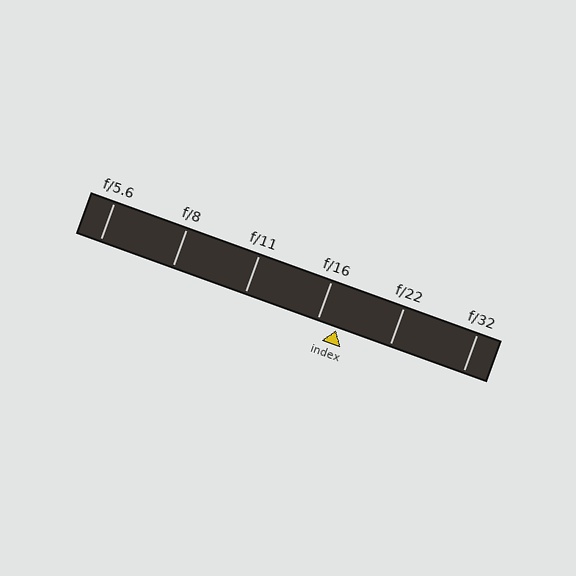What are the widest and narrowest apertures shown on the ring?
The widest aperture shown is f/5.6 and the narrowest is f/32.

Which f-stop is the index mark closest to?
The index mark is closest to f/16.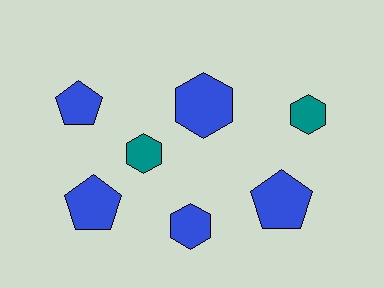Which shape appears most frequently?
Hexagon, with 4 objects.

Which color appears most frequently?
Blue, with 5 objects.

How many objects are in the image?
There are 7 objects.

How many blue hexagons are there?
There are 2 blue hexagons.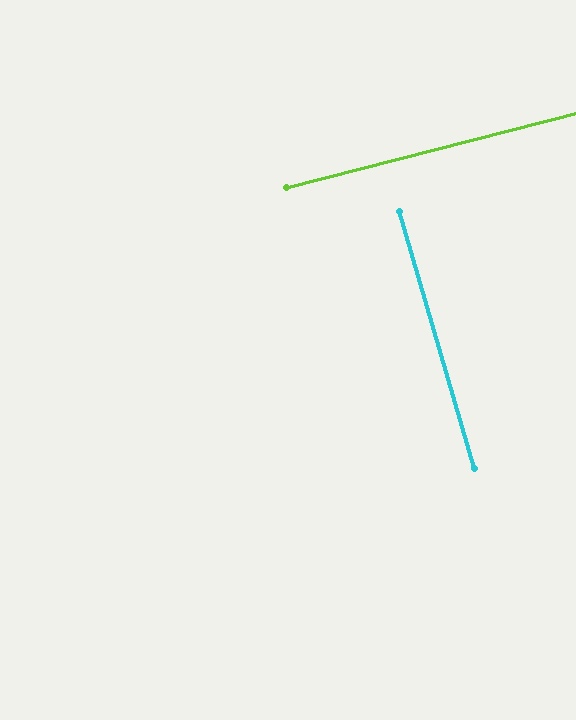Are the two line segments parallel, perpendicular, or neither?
Perpendicular — they meet at approximately 88°.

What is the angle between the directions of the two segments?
Approximately 88 degrees.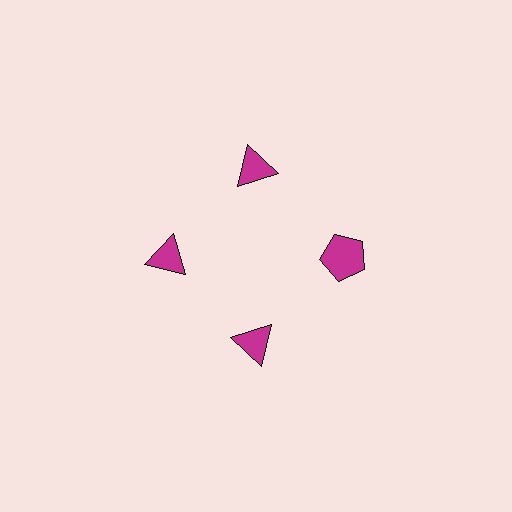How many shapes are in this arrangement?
There are 4 shapes arranged in a ring pattern.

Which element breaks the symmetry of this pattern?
The magenta pentagon at roughly the 3 o'clock position breaks the symmetry. All other shapes are magenta triangles.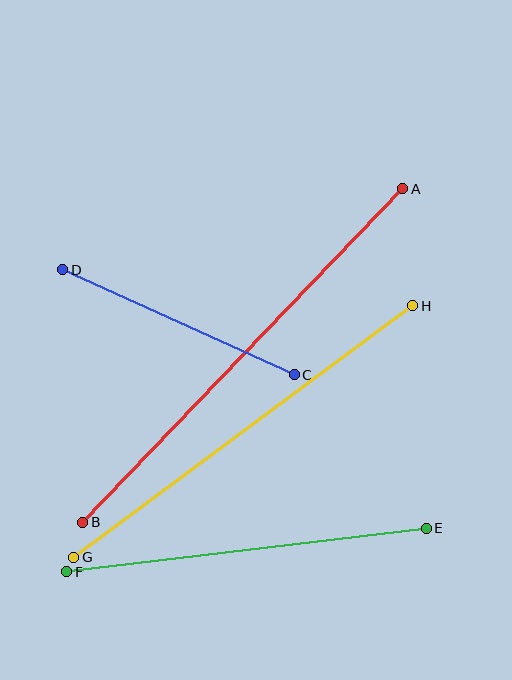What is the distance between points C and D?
The distance is approximately 254 pixels.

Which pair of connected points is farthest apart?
Points A and B are farthest apart.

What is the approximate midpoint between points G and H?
The midpoint is at approximately (243, 432) pixels.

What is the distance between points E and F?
The distance is approximately 362 pixels.